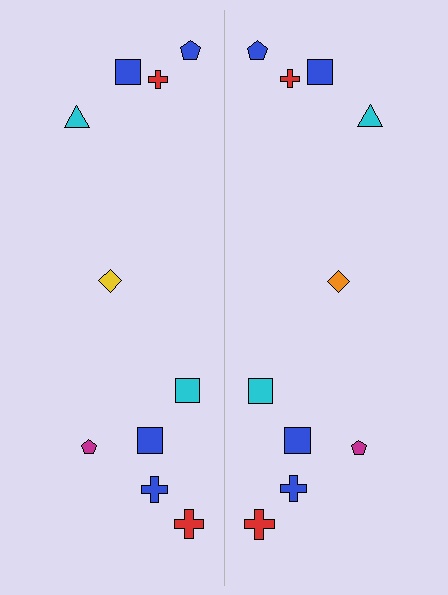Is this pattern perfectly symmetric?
No, the pattern is not perfectly symmetric. The orange diamond on the right side breaks the symmetry — its mirror counterpart is yellow.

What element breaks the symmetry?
The orange diamond on the right side breaks the symmetry — its mirror counterpart is yellow.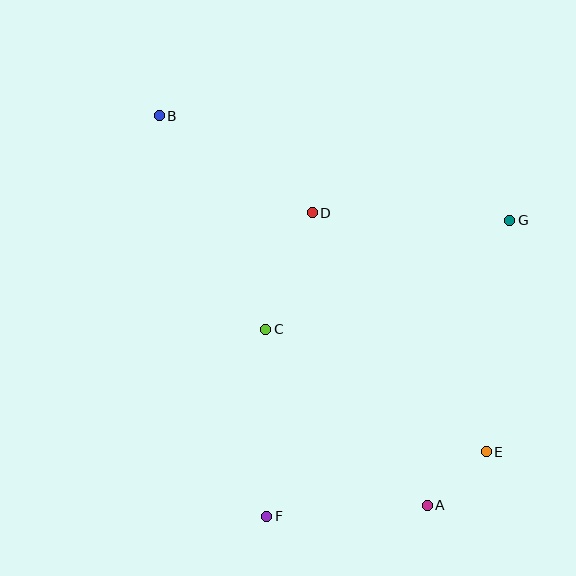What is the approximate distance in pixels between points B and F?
The distance between B and F is approximately 415 pixels.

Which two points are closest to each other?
Points A and E are closest to each other.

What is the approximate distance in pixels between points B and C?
The distance between B and C is approximately 239 pixels.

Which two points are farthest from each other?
Points A and B are farthest from each other.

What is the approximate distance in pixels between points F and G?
The distance between F and G is approximately 383 pixels.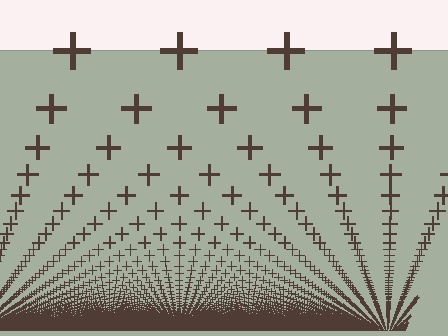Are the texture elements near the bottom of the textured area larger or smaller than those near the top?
Smaller. The gradient is inverted — elements near the bottom are smaller and denser.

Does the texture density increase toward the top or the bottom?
Density increases toward the bottom.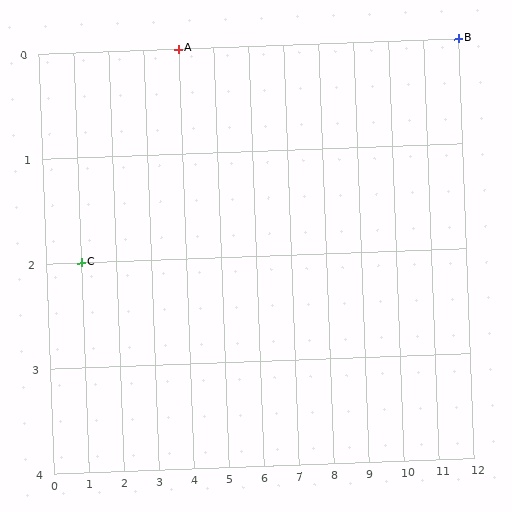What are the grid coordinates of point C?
Point C is at grid coordinates (1, 2).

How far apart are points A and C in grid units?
Points A and C are 3 columns and 2 rows apart (about 3.6 grid units diagonally).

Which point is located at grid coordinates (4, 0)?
Point A is at (4, 0).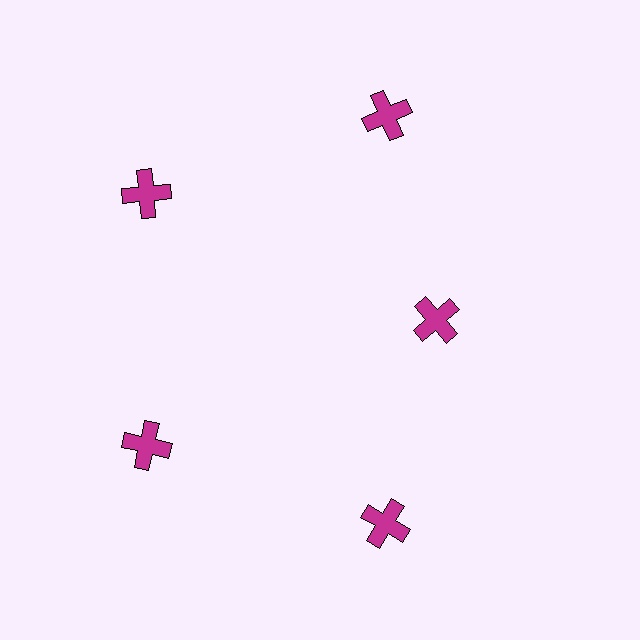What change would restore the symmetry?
The symmetry would be restored by moving it outward, back onto the ring so that all 5 crosses sit at equal angles and equal distance from the center.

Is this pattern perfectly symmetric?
No. The 5 magenta crosses are arranged in a ring, but one element near the 3 o'clock position is pulled inward toward the center, breaking the 5-fold rotational symmetry.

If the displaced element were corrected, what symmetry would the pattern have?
It would have 5-fold rotational symmetry — the pattern would map onto itself every 72 degrees.